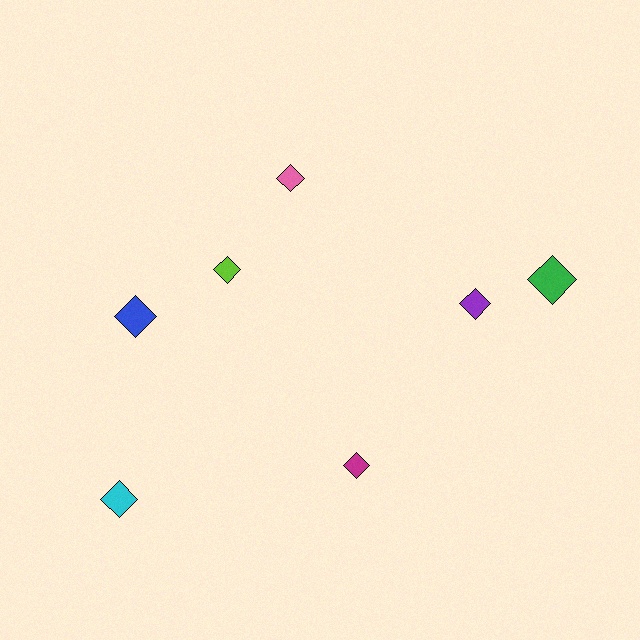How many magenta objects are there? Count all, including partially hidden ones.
There is 1 magenta object.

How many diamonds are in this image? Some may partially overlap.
There are 7 diamonds.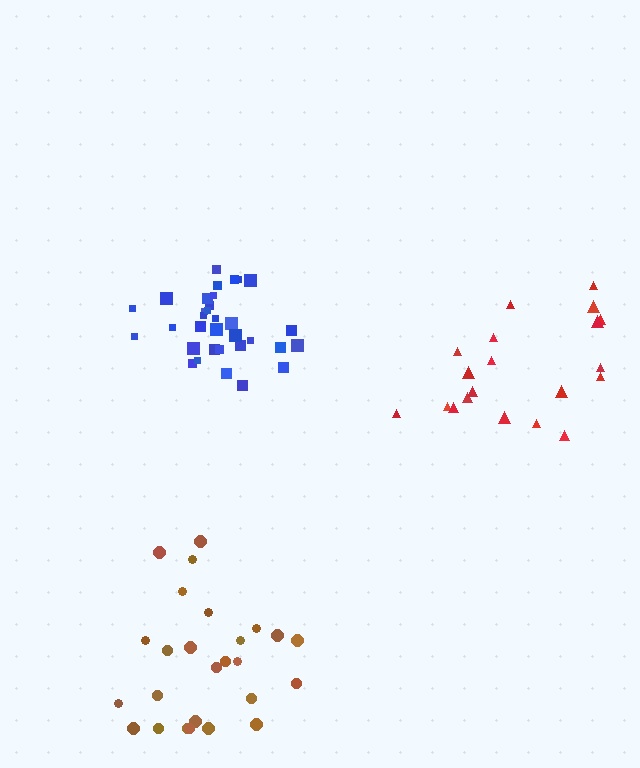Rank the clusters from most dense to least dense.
blue, red, brown.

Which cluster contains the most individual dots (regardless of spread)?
Blue (33).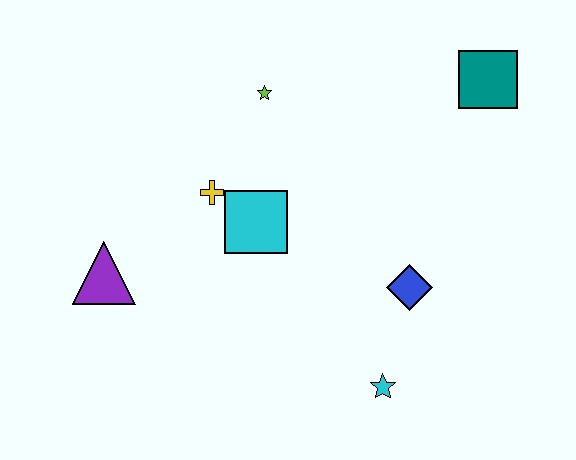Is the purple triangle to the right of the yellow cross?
No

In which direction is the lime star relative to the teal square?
The lime star is to the left of the teal square.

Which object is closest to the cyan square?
The yellow cross is closest to the cyan square.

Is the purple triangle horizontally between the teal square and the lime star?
No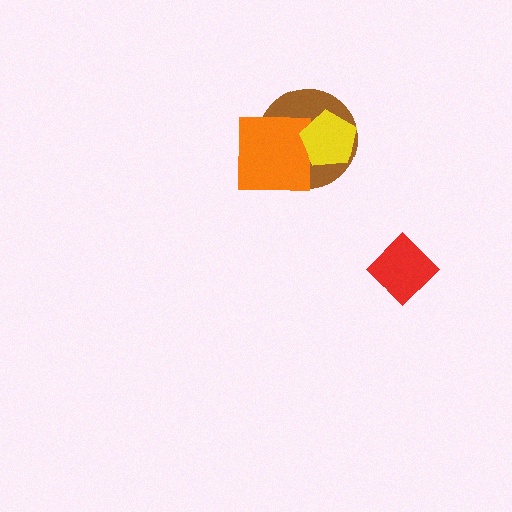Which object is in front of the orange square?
The yellow pentagon is in front of the orange square.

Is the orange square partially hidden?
Yes, it is partially covered by another shape.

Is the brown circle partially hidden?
Yes, it is partially covered by another shape.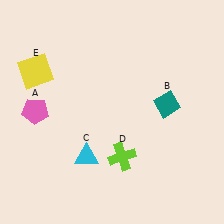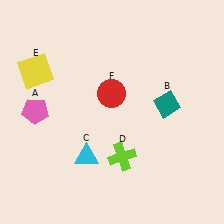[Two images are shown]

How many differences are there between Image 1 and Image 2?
There is 1 difference between the two images.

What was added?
A red circle (F) was added in Image 2.